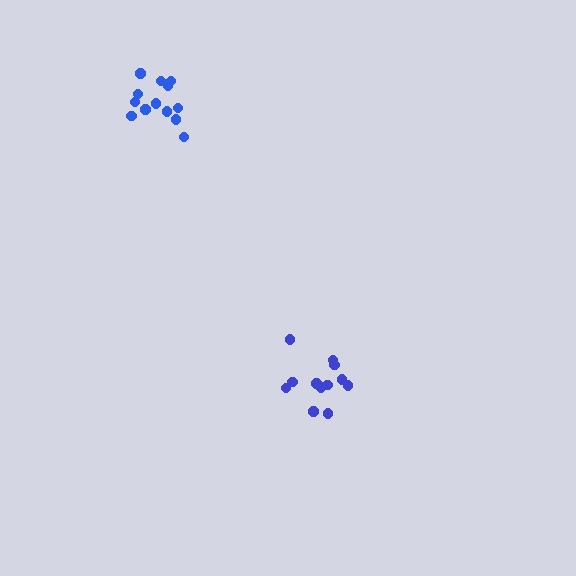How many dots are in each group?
Group 1: 12 dots, Group 2: 13 dots (25 total).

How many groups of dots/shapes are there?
There are 2 groups.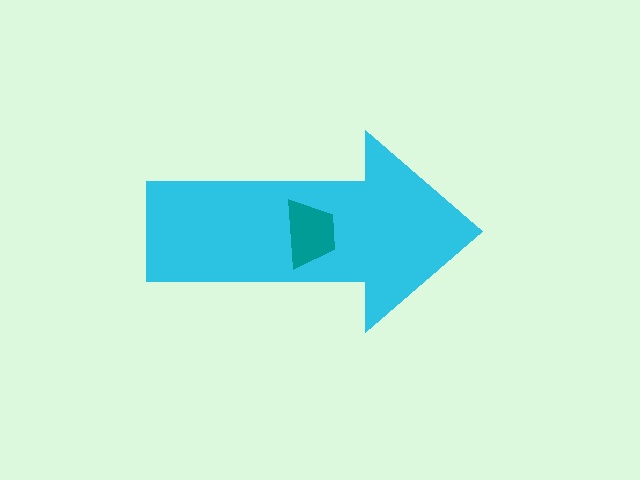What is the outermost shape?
The cyan arrow.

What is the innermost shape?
The teal trapezoid.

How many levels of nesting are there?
2.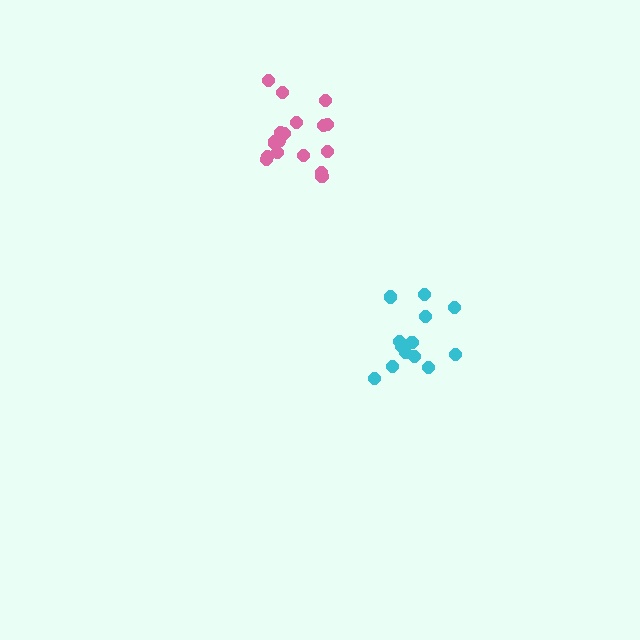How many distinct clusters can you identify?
There are 2 distinct clusters.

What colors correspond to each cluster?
The clusters are colored: cyan, pink.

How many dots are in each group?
Group 1: 13 dots, Group 2: 18 dots (31 total).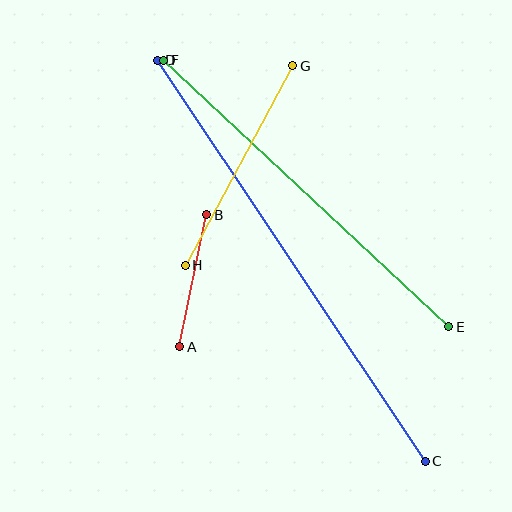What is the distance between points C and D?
The distance is approximately 482 pixels.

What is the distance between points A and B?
The distance is approximately 135 pixels.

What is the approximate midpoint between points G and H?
The midpoint is at approximately (239, 166) pixels.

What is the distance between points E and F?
The distance is approximately 390 pixels.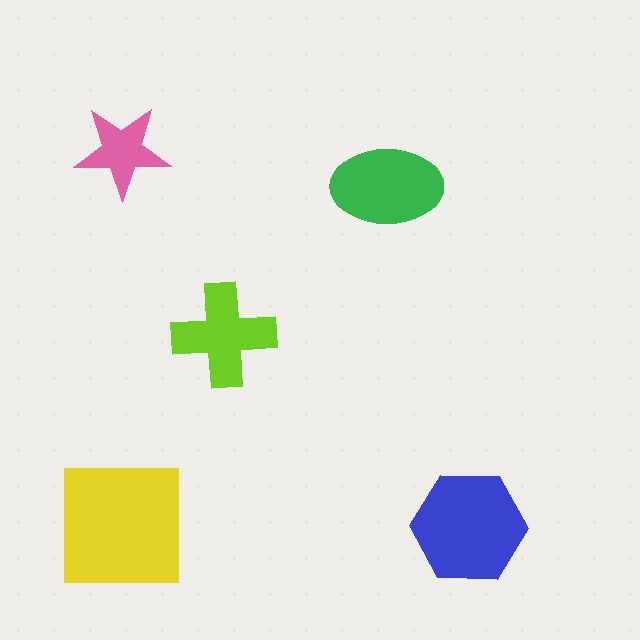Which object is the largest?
The yellow square.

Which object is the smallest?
The pink star.